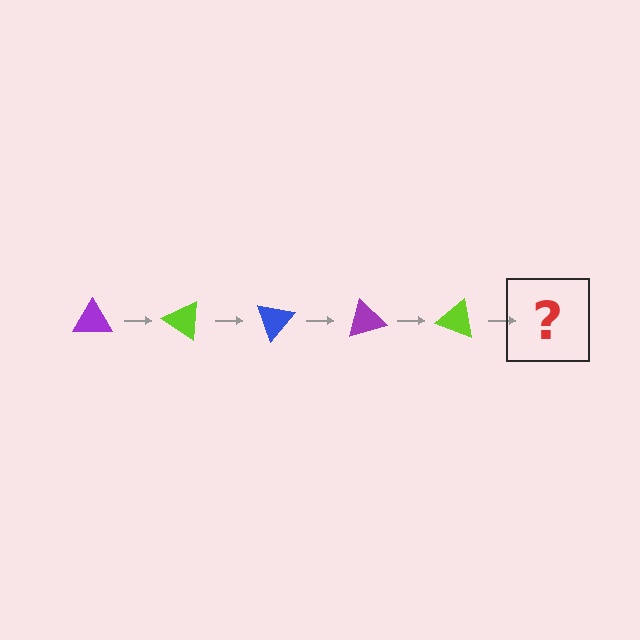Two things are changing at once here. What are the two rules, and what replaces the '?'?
The two rules are that it rotates 35 degrees each step and the color cycles through purple, lime, and blue. The '?' should be a blue triangle, rotated 175 degrees from the start.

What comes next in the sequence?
The next element should be a blue triangle, rotated 175 degrees from the start.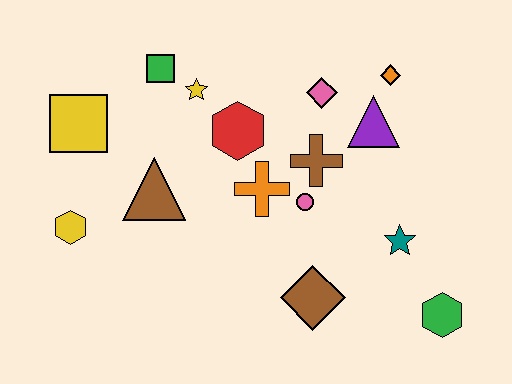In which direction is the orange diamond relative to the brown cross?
The orange diamond is above the brown cross.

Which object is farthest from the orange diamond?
The yellow hexagon is farthest from the orange diamond.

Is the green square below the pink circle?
No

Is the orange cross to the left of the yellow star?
No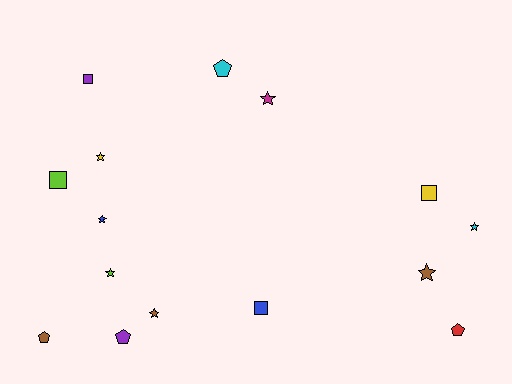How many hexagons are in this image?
There are no hexagons.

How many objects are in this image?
There are 15 objects.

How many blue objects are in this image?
There are 2 blue objects.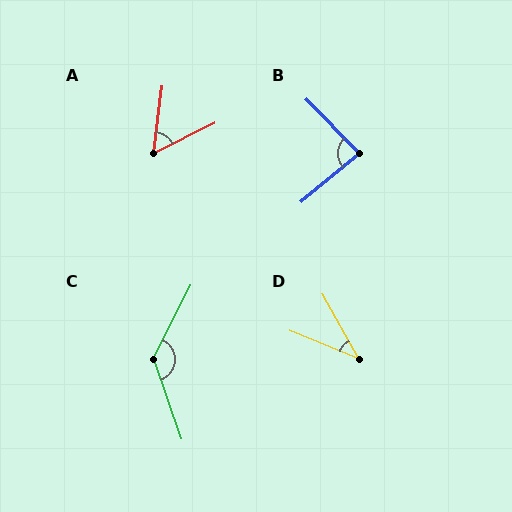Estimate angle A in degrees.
Approximately 56 degrees.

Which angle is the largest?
C, at approximately 134 degrees.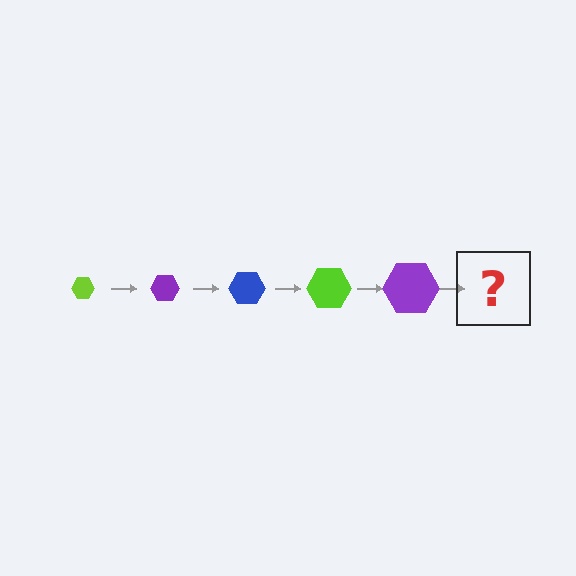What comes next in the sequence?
The next element should be a blue hexagon, larger than the previous one.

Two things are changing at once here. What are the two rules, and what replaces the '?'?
The two rules are that the hexagon grows larger each step and the color cycles through lime, purple, and blue. The '?' should be a blue hexagon, larger than the previous one.